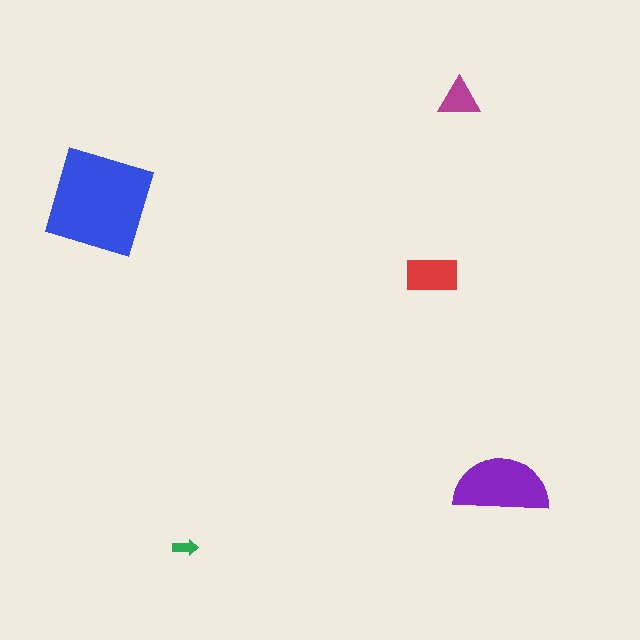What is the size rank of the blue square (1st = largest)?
1st.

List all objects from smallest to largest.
The green arrow, the magenta triangle, the red rectangle, the purple semicircle, the blue square.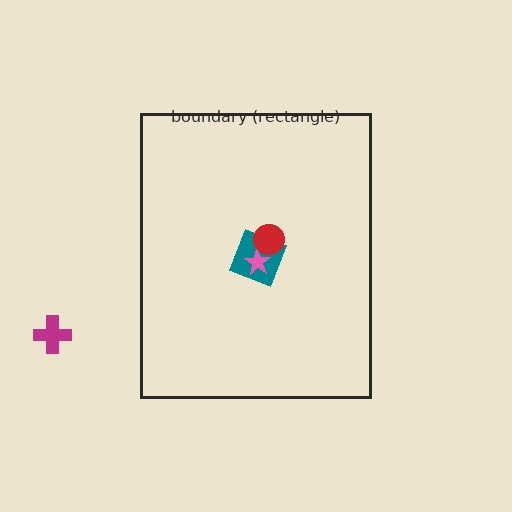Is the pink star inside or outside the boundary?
Inside.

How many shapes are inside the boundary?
3 inside, 1 outside.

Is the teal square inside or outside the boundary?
Inside.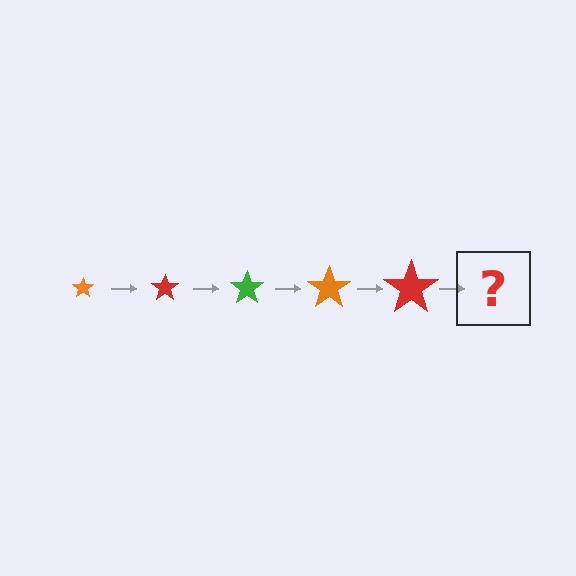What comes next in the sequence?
The next element should be a green star, larger than the previous one.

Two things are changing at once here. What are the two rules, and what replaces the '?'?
The two rules are that the star grows larger each step and the color cycles through orange, red, and green. The '?' should be a green star, larger than the previous one.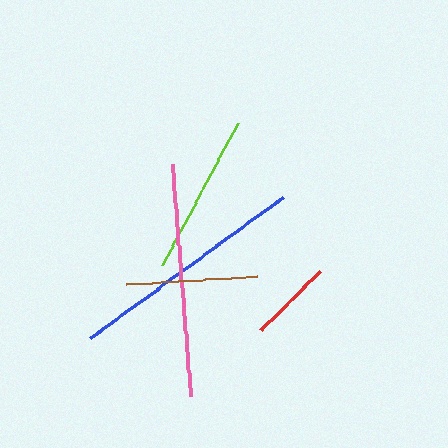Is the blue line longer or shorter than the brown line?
The blue line is longer than the brown line.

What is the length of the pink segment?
The pink segment is approximately 232 pixels long.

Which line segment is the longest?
The blue line is the longest at approximately 240 pixels.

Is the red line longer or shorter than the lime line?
The lime line is longer than the red line.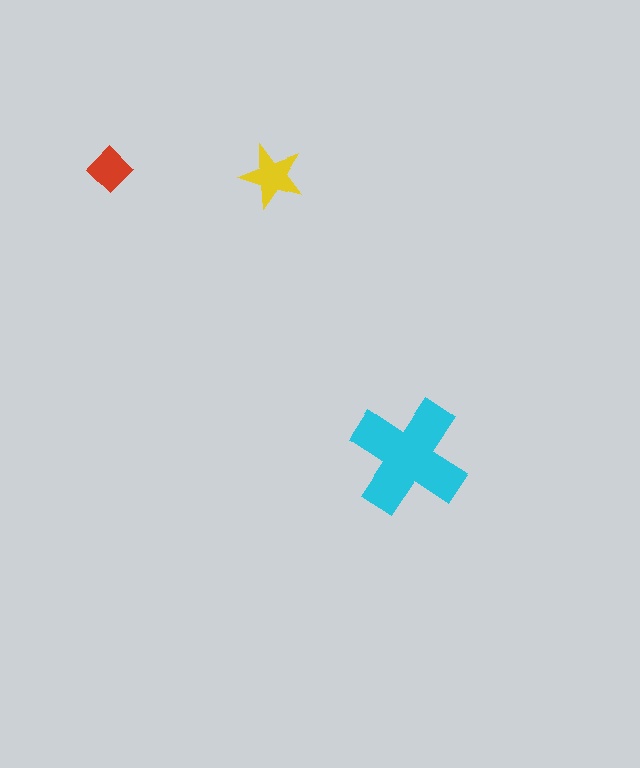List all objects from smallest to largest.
The red diamond, the yellow star, the cyan cross.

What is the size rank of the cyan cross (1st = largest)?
1st.